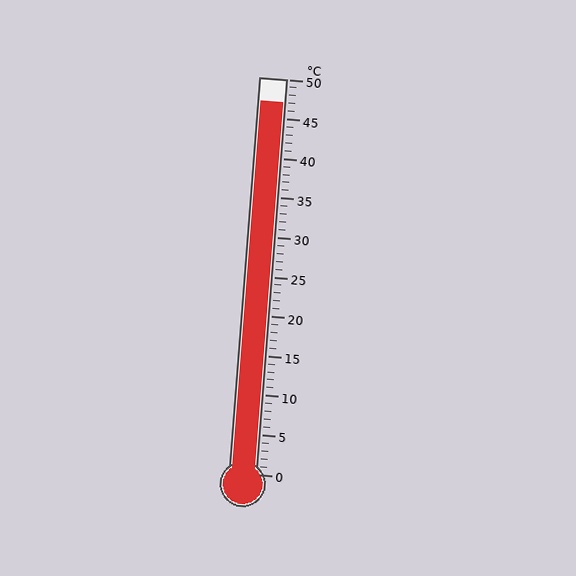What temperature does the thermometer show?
The thermometer shows approximately 47°C.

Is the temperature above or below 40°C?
The temperature is above 40°C.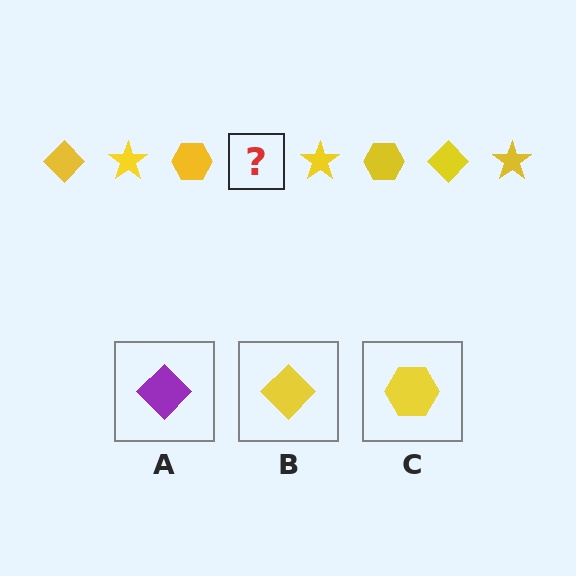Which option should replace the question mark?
Option B.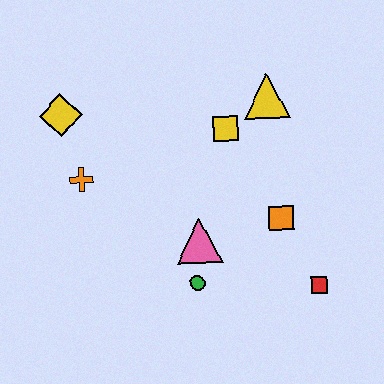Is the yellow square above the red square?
Yes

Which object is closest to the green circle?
The pink triangle is closest to the green circle.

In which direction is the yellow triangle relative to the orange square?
The yellow triangle is above the orange square.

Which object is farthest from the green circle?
The yellow diamond is farthest from the green circle.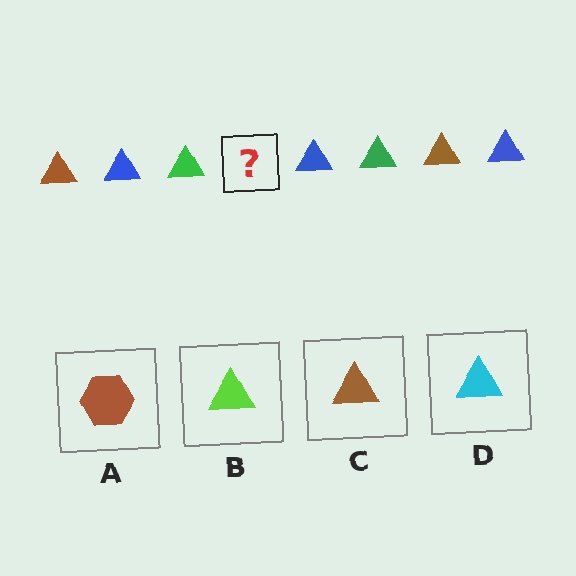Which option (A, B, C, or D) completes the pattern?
C.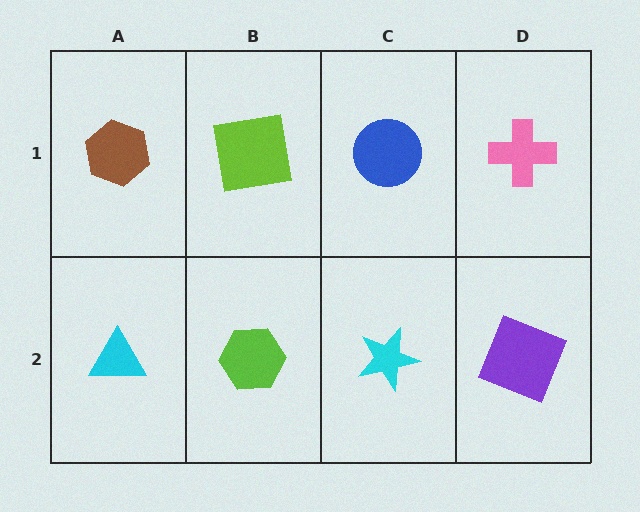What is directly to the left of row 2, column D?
A cyan star.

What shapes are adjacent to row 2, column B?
A lime square (row 1, column B), a cyan triangle (row 2, column A), a cyan star (row 2, column C).